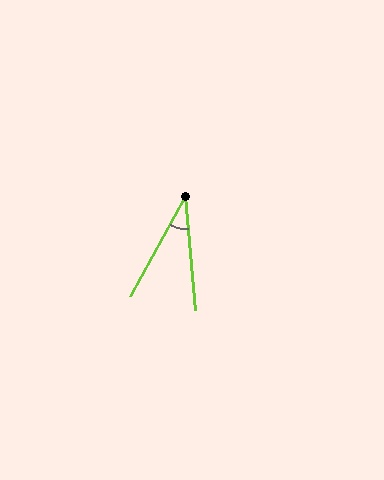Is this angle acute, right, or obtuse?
It is acute.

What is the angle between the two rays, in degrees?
Approximately 34 degrees.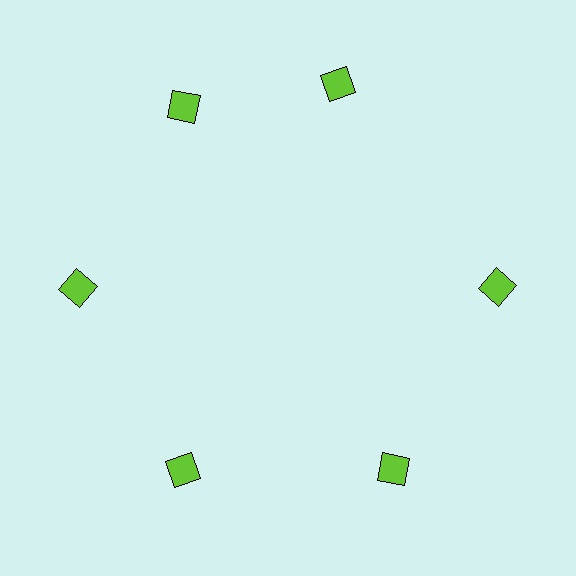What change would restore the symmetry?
The symmetry would be restored by rotating it back into even spacing with its neighbors so that all 6 diamonds sit at equal angles and equal distance from the center.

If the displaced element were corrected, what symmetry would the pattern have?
It would have 6-fold rotational symmetry — the pattern would map onto itself every 60 degrees.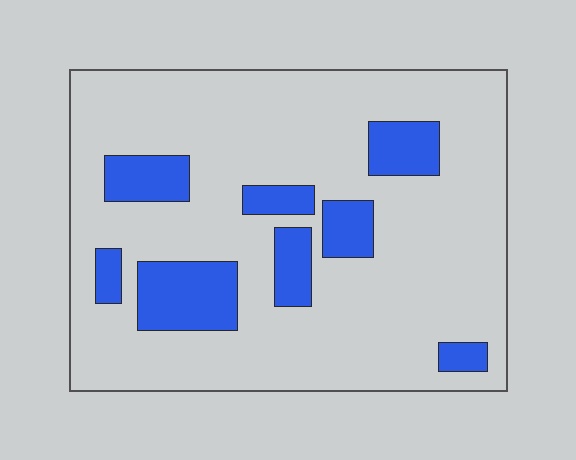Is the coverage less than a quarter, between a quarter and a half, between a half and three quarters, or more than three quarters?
Less than a quarter.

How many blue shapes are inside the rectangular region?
8.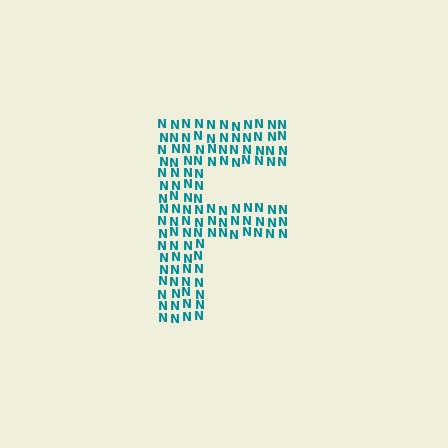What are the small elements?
The small elements are letter N's.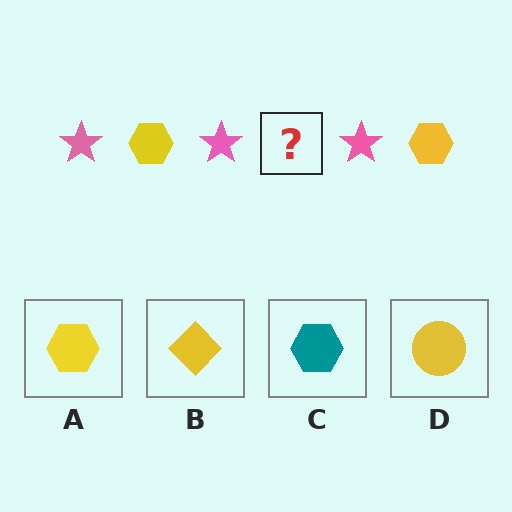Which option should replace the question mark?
Option A.